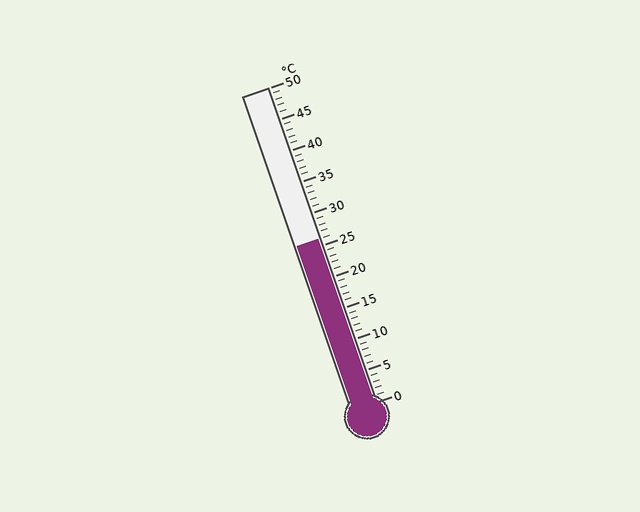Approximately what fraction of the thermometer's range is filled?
The thermometer is filled to approximately 50% of its range.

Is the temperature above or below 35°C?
The temperature is below 35°C.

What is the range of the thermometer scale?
The thermometer scale ranges from 0°C to 50°C.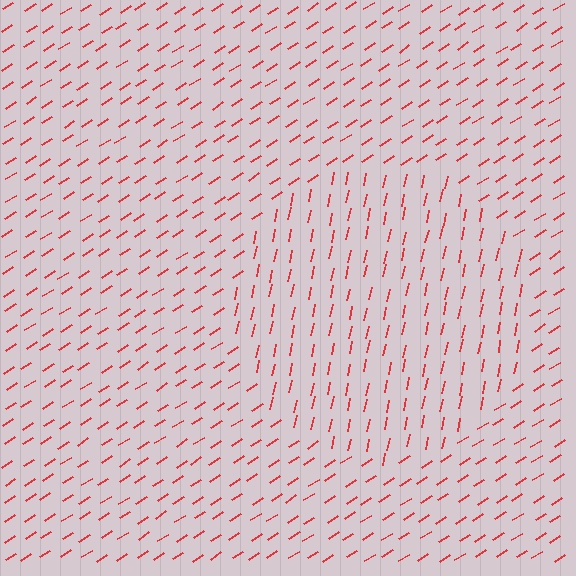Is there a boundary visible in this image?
Yes, there is a texture boundary formed by a change in line orientation.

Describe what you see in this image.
The image is filled with small red line segments. A circle region in the image has lines oriented differently from the surrounding lines, creating a visible texture boundary.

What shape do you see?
I see a circle.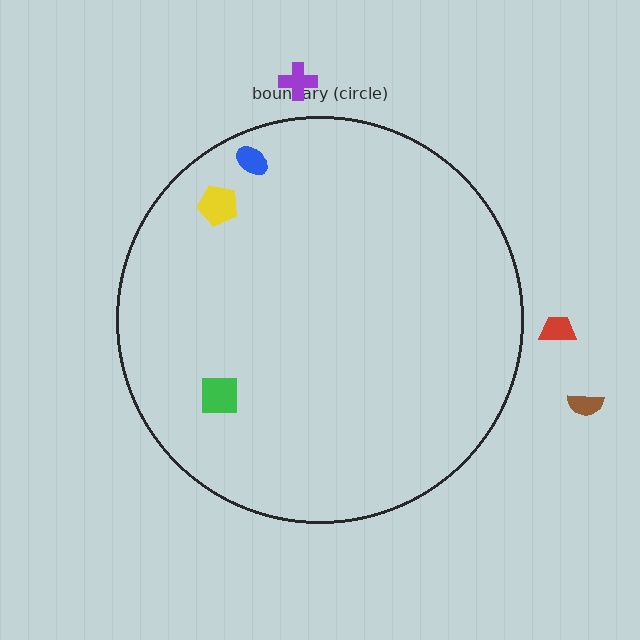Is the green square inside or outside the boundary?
Inside.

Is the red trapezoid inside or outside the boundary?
Outside.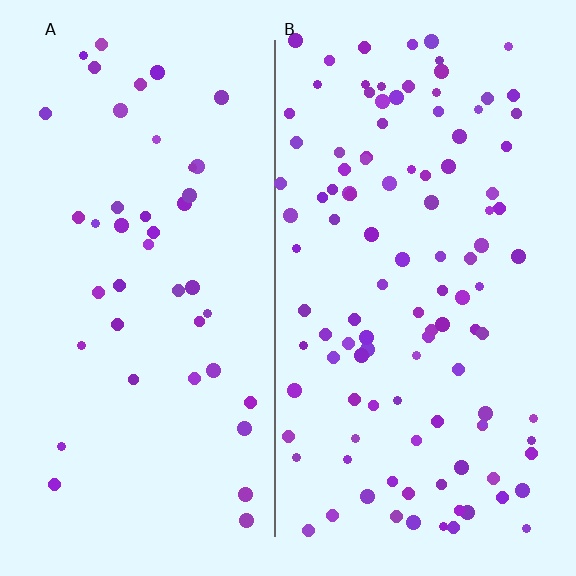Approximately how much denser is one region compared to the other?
Approximately 2.6× — region B over region A.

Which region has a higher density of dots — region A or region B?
B (the right).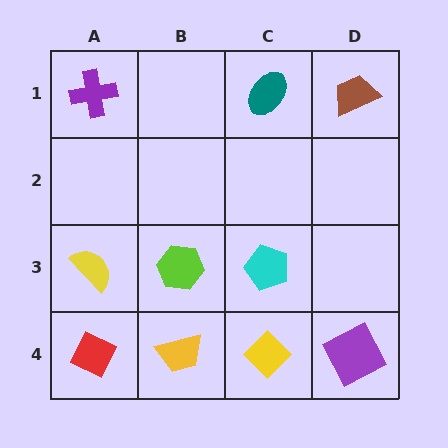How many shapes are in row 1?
3 shapes.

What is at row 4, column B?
A yellow trapezoid.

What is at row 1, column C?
A teal ellipse.